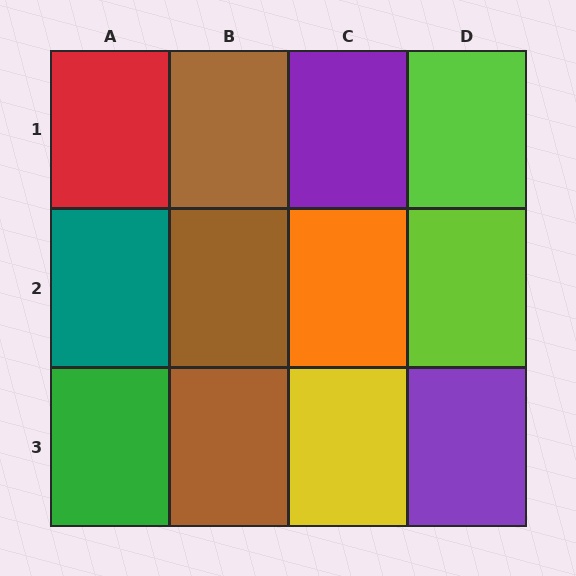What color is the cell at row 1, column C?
Purple.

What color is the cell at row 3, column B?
Brown.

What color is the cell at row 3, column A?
Green.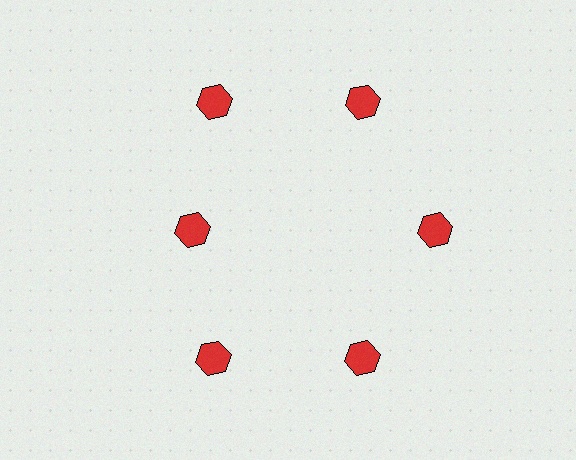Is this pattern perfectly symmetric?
No. The 6 red hexagons are arranged in a ring, but one element near the 9 o'clock position is pulled inward toward the center, breaking the 6-fold rotational symmetry.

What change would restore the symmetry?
The symmetry would be restored by moving it outward, back onto the ring so that all 6 hexagons sit at equal angles and equal distance from the center.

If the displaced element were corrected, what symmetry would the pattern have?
It would have 6-fold rotational symmetry — the pattern would map onto itself every 60 degrees.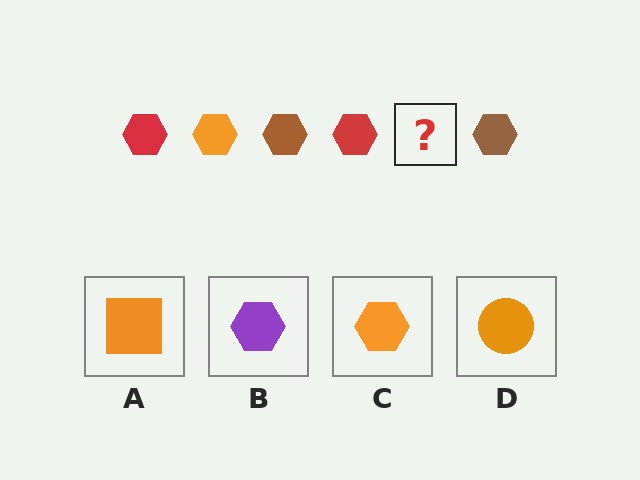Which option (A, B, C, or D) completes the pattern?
C.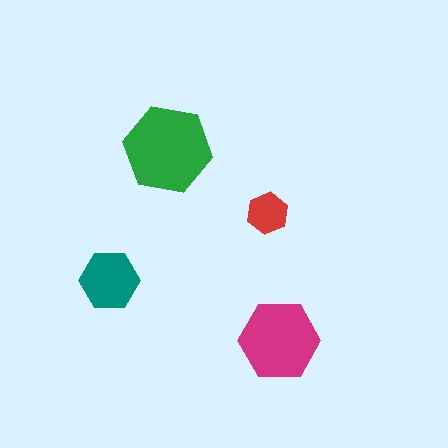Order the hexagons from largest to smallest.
the green one, the magenta one, the teal one, the red one.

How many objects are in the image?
There are 4 objects in the image.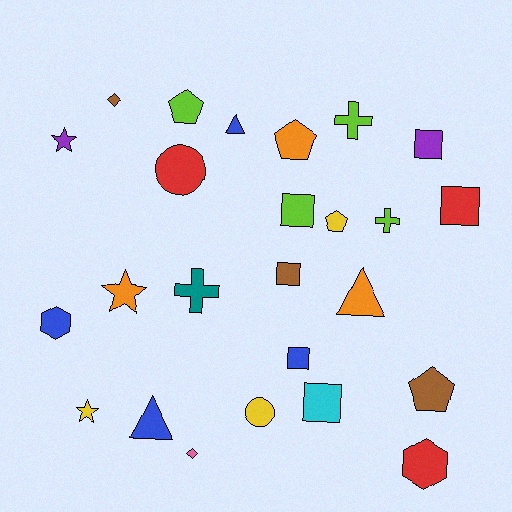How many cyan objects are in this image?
There is 1 cyan object.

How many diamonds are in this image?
There are 2 diamonds.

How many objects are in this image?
There are 25 objects.